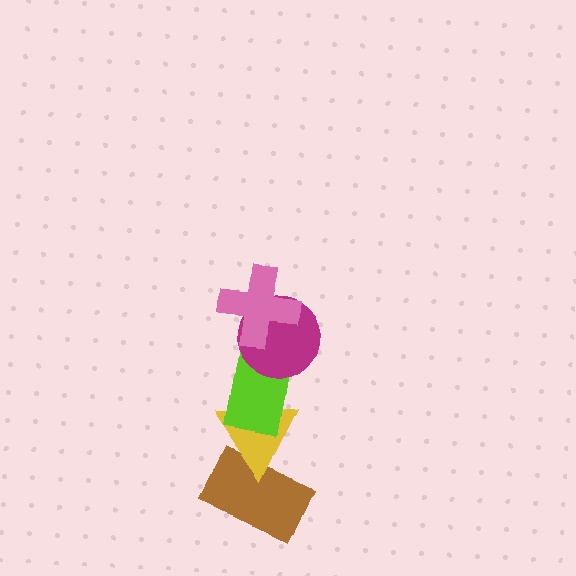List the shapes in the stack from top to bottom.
From top to bottom: the pink cross, the magenta circle, the lime rectangle, the yellow triangle, the brown rectangle.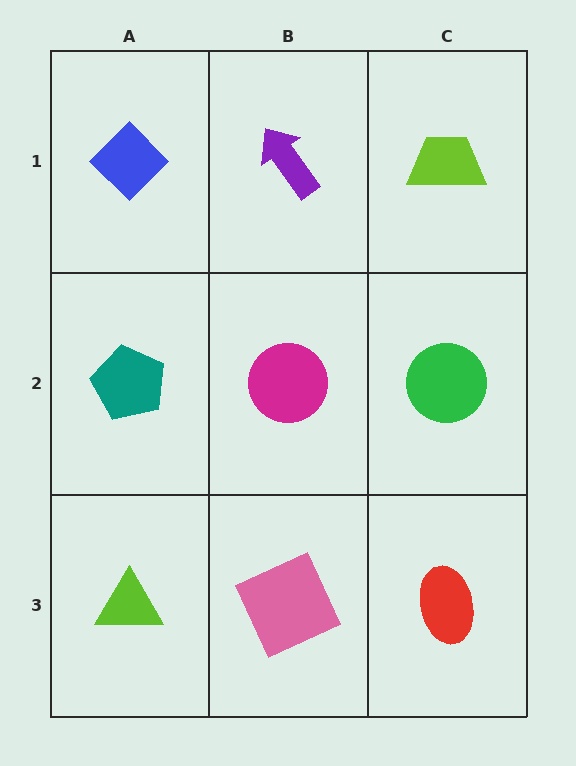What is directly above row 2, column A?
A blue diamond.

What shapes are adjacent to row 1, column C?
A green circle (row 2, column C), a purple arrow (row 1, column B).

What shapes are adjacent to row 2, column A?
A blue diamond (row 1, column A), a lime triangle (row 3, column A), a magenta circle (row 2, column B).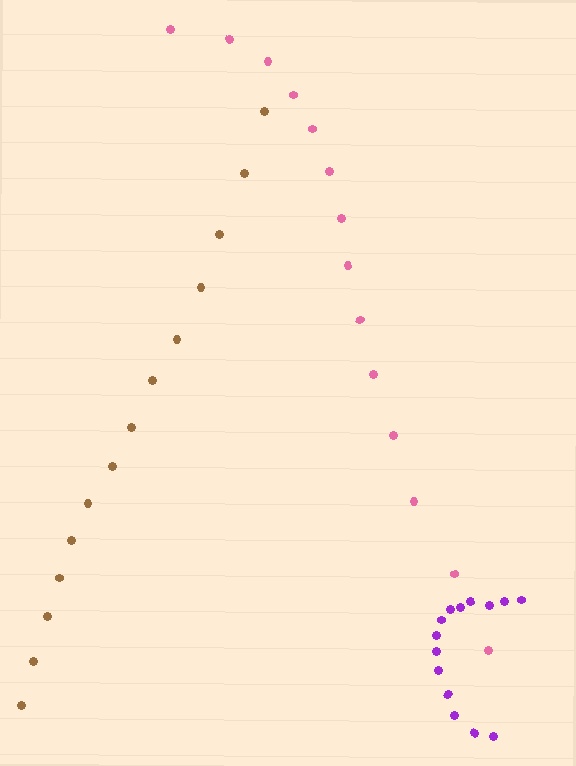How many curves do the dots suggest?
There are 3 distinct paths.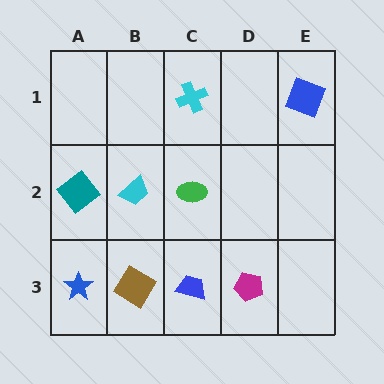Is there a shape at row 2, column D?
No, that cell is empty.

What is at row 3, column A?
A blue star.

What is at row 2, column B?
A cyan trapezoid.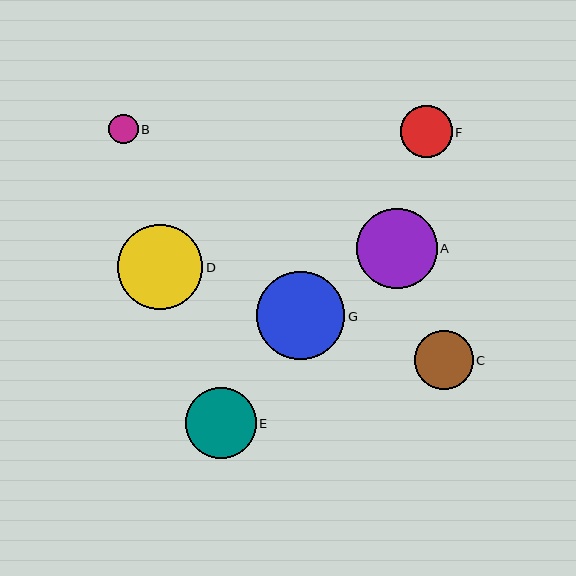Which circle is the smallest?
Circle B is the smallest with a size of approximately 29 pixels.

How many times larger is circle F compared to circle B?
Circle F is approximately 1.8 times the size of circle B.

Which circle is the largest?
Circle G is the largest with a size of approximately 88 pixels.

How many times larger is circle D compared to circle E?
Circle D is approximately 1.2 times the size of circle E.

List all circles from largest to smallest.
From largest to smallest: G, D, A, E, C, F, B.